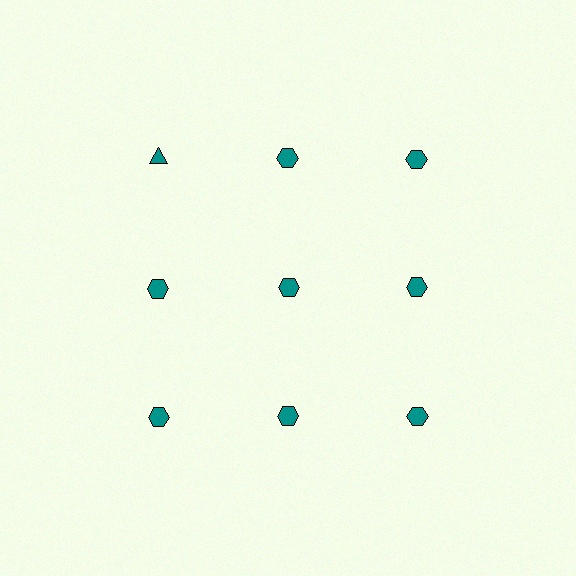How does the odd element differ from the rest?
It has a different shape: triangle instead of hexagon.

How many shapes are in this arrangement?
There are 9 shapes arranged in a grid pattern.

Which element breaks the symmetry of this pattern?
The teal triangle in the top row, leftmost column breaks the symmetry. All other shapes are teal hexagons.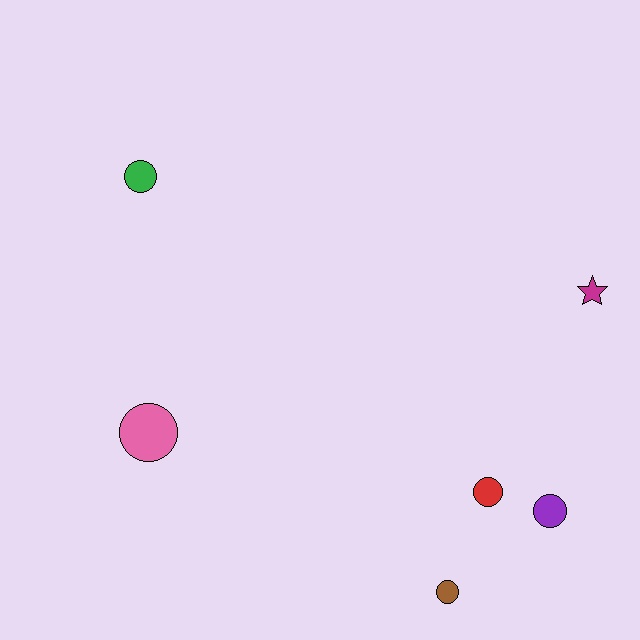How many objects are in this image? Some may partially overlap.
There are 6 objects.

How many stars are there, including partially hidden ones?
There is 1 star.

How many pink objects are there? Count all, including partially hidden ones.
There is 1 pink object.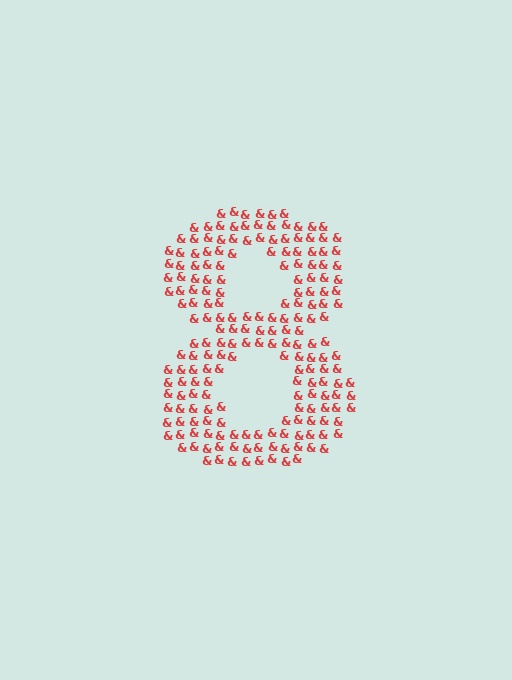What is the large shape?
The large shape is the digit 8.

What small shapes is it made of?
It is made of small ampersands.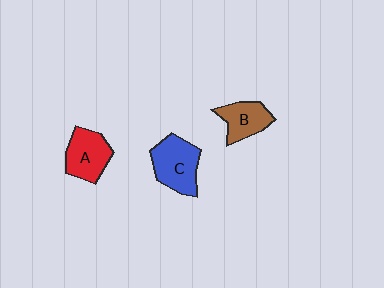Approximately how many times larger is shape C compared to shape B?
Approximately 1.4 times.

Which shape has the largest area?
Shape C (blue).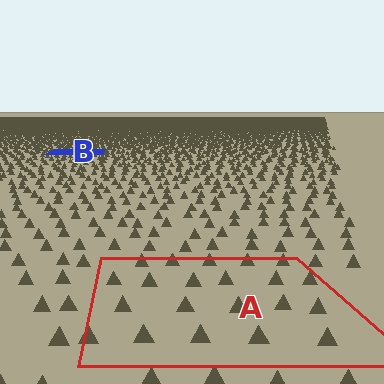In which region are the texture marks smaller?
The texture marks are smaller in region B, because it is farther away.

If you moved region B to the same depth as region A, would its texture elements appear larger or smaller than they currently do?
They would appear larger. At a closer depth, the same texture elements are projected at a bigger on-screen size.